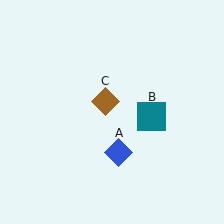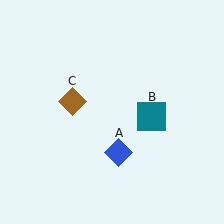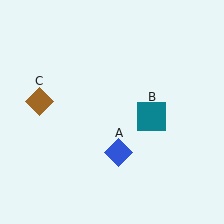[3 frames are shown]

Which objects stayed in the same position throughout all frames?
Blue diamond (object A) and teal square (object B) remained stationary.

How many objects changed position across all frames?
1 object changed position: brown diamond (object C).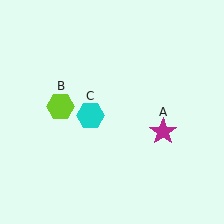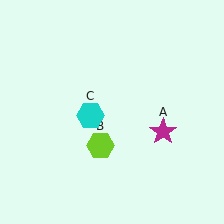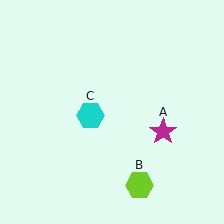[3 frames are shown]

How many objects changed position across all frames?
1 object changed position: lime hexagon (object B).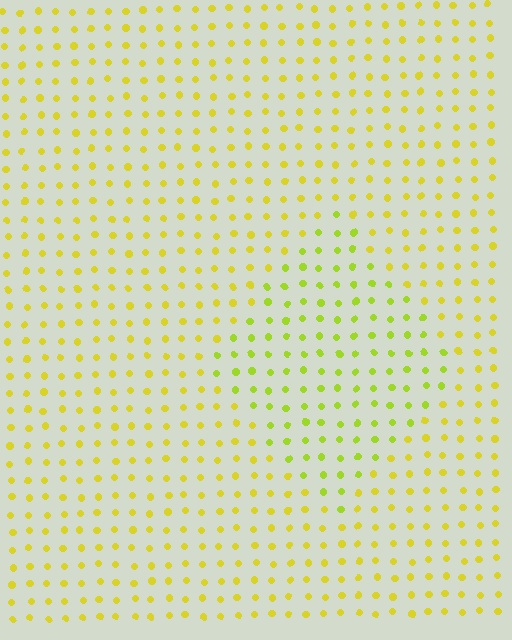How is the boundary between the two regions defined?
The boundary is defined purely by a slight shift in hue (about 22 degrees). Spacing, size, and orientation are identical on both sides.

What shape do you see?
I see a diamond.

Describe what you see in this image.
The image is filled with small yellow elements in a uniform arrangement. A diamond-shaped region is visible where the elements are tinted to a slightly different hue, forming a subtle color boundary.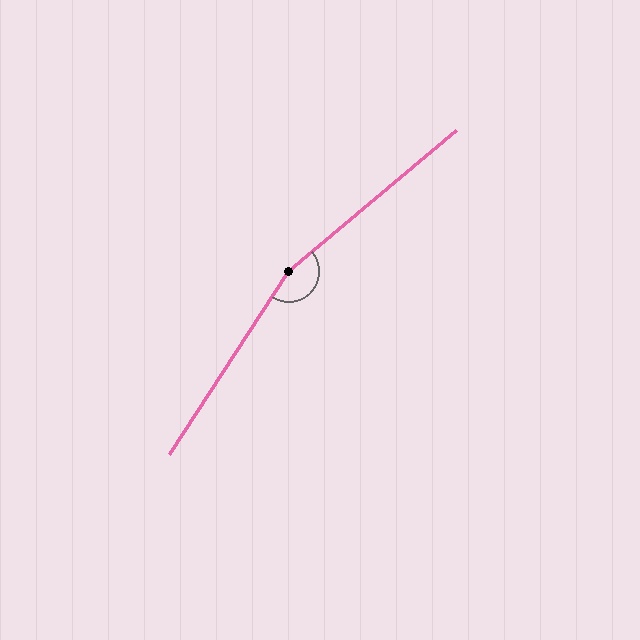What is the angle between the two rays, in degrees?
Approximately 163 degrees.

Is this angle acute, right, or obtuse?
It is obtuse.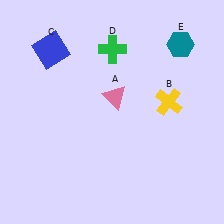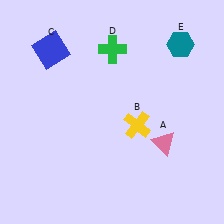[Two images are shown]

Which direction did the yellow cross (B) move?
The yellow cross (B) moved left.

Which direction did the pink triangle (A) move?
The pink triangle (A) moved right.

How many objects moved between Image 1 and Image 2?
2 objects moved between the two images.